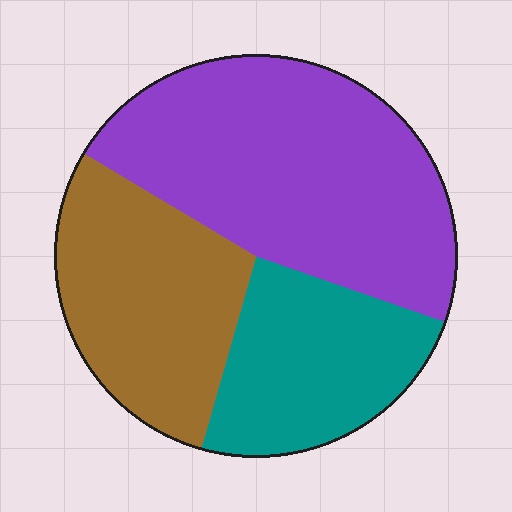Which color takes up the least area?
Teal, at roughly 25%.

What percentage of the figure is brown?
Brown takes up between a sixth and a third of the figure.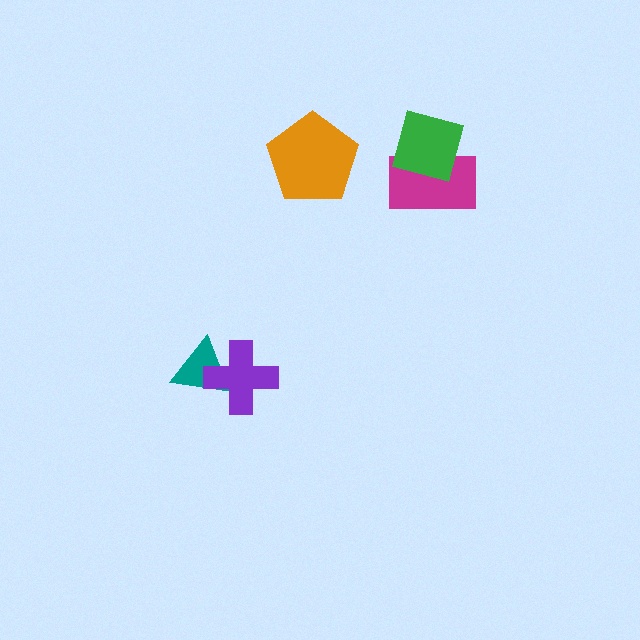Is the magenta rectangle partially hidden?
Yes, it is partially covered by another shape.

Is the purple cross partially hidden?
No, no other shape covers it.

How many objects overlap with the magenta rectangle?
1 object overlaps with the magenta rectangle.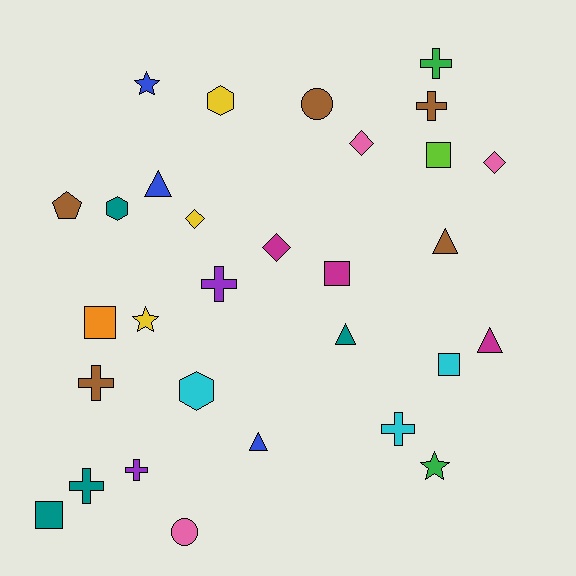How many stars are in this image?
There are 3 stars.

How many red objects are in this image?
There are no red objects.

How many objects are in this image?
There are 30 objects.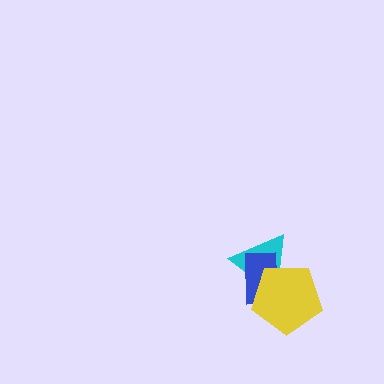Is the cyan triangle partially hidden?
Yes, it is partially covered by another shape.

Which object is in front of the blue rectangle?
The yellow pentagon is in front of the blue rectangle.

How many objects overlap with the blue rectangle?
2 objects overlap with the blue rectangle.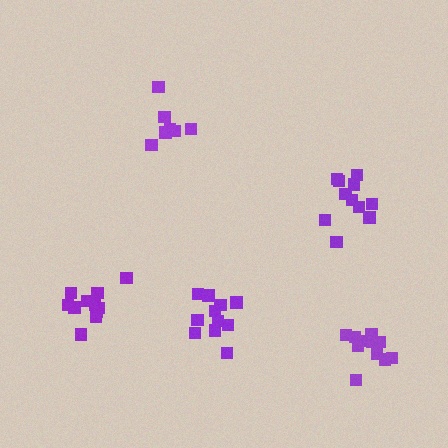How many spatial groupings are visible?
There are 5 spatial groupings.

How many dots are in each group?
Group 1: 11 dots, Group 2: 11 dots, Group 3: 7 dots, Group 4: 11 dots, Group 5: 11 dots (51 total).